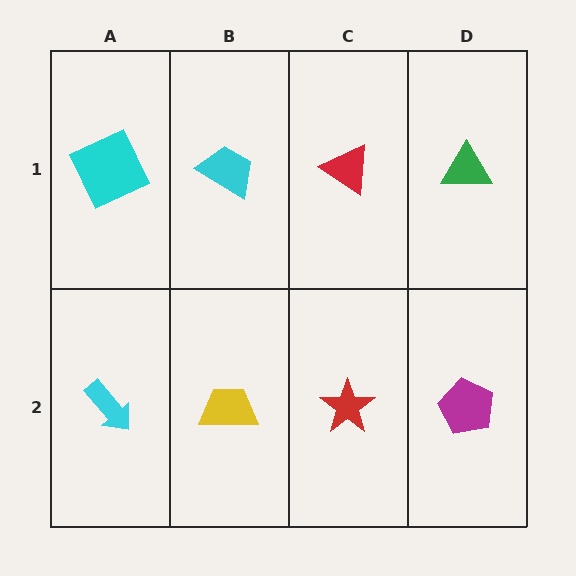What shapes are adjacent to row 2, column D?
A green triangle (row 1, column D), a red star (row 2, column C).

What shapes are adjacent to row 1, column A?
A cyan arrow (row 2, column A), a cyan trapezoid (row 1, column B).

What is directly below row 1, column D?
A magenta pentagon.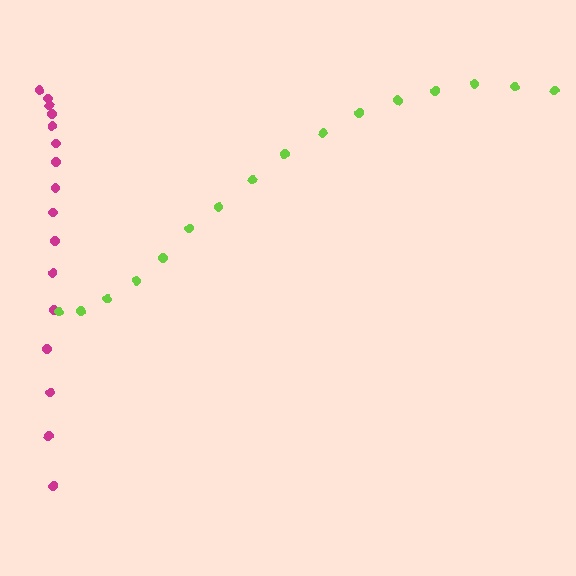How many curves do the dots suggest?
There are 2 distinct paths.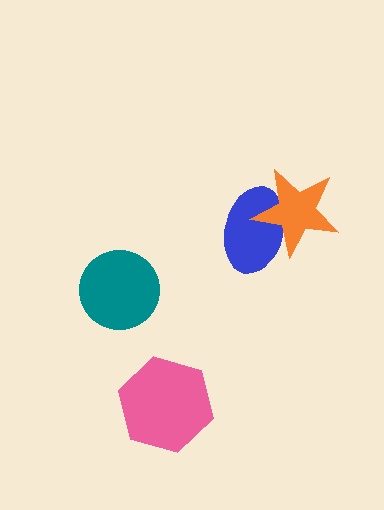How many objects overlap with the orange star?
1 object overlaps with the orange star.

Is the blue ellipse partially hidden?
Yes, it is partially covered by another shape.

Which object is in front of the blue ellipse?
The orange star is in front of the blue ellipse.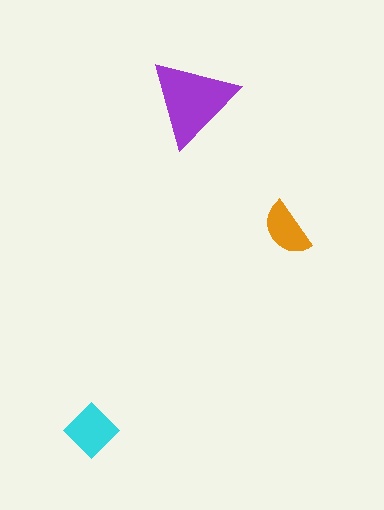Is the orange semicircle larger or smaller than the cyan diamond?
Smaller.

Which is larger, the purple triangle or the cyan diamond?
The purple triangle.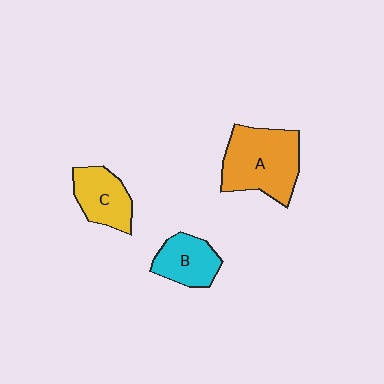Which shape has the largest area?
Shape A (orange).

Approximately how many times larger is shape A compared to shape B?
Approximately 1.8 times.